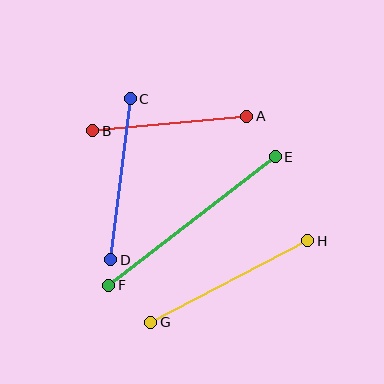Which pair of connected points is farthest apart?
Points E and F are farthest apart.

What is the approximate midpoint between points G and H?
The midpoint is at approximately (229, 281) pixels.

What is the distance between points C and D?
The distance is approximately 162 pixels.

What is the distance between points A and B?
The distance is approximately 155 pixels.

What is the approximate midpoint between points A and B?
The midpoint is at approximately (170, 123) pixels.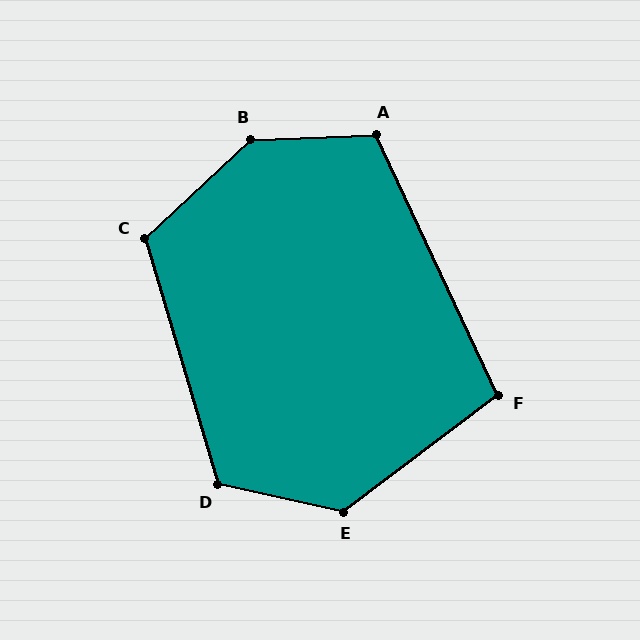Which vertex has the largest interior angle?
B, at approximately 139 degrees.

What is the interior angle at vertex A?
Approximately 113 degrees (obtuse).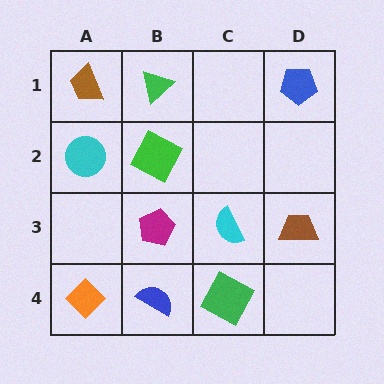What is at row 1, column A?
A brown trapezoid.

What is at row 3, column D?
A brown trapezoid.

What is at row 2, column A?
A cyan circle.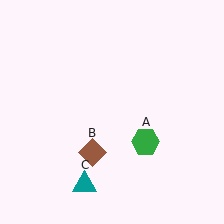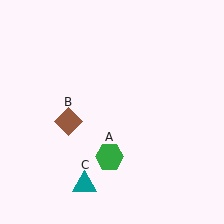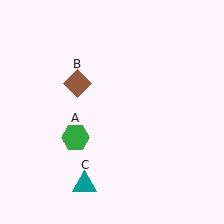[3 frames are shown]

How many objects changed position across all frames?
2 objects changed position: green hexagon (object A), brown diamond (object B).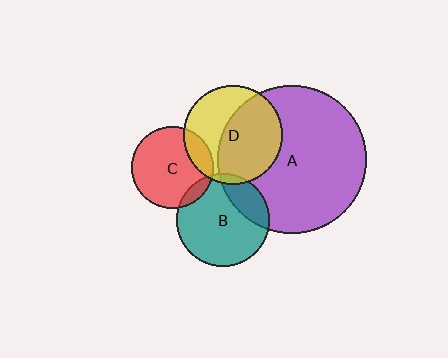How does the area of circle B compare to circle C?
Approximately 1.3 times.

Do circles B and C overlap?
Yes.